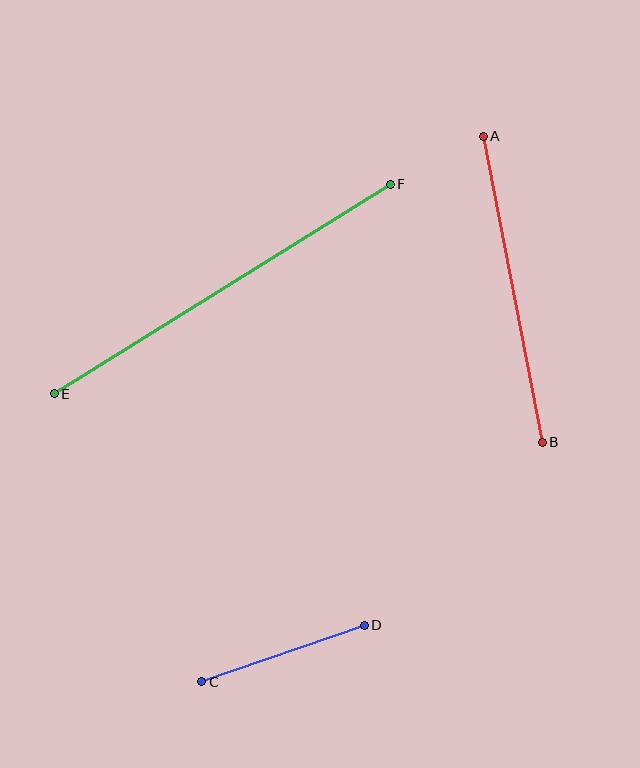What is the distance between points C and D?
The distance is approximately 172 pixels.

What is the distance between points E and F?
The distance is approximately 396 pixels.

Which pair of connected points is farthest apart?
Points E and F are farthest apart.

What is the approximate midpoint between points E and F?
The midpoint is at approximately (222, 289) pixels.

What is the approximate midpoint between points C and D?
The midpoint is at approximately (283, 653) pixels.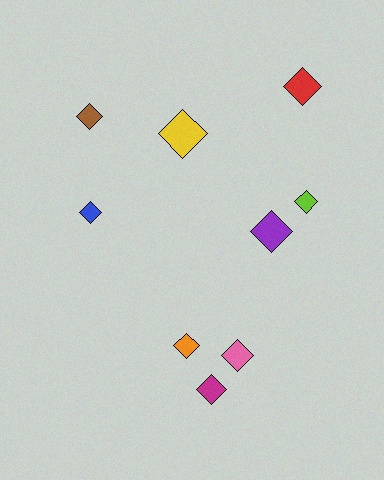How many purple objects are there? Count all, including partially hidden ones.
There is 1 purple object.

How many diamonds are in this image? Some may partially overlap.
There are 9 diamonds.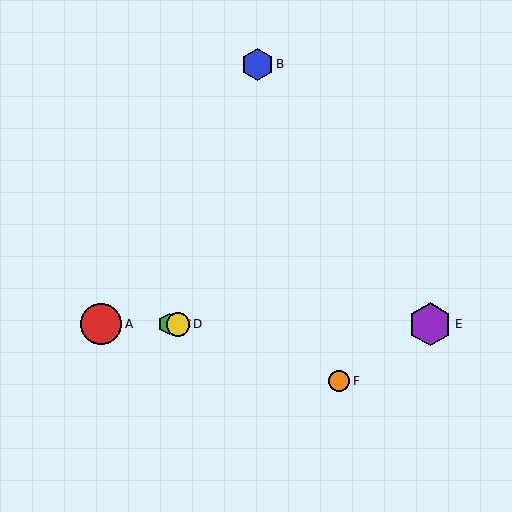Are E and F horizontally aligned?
No, E is at y≈324 and F is at y≈381.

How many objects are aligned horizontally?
4 objects (A, C, D, E) are aligned horizontally.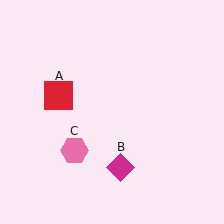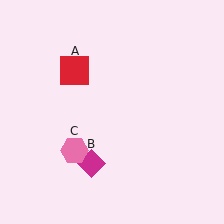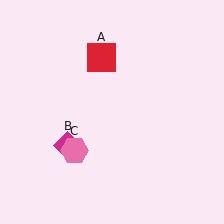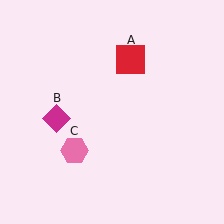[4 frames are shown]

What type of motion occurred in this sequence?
The red square (object A), magenta diamond (object B) rotated clockwise around the center of the scene.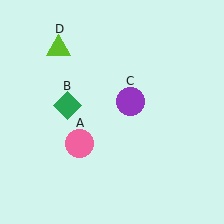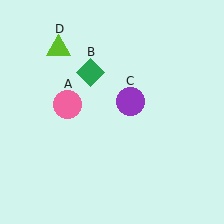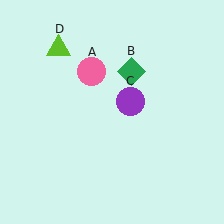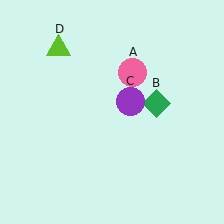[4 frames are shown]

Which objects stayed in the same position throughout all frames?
Purple circle (object C) and lime triangle (object D) remained stationary.